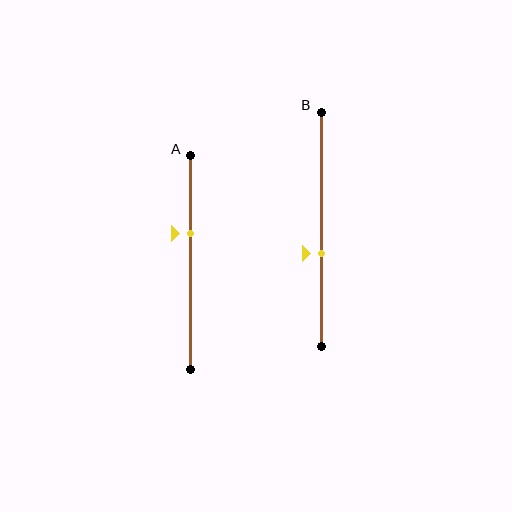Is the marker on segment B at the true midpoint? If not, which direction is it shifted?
No, the marker on segment B is shifted downward by about 11% of the segment length.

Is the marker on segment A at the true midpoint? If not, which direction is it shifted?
No, the marker on segment A is shifted upward by about 13% of the segment length.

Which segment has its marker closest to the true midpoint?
Segment B has its marker closest to the true midpoint.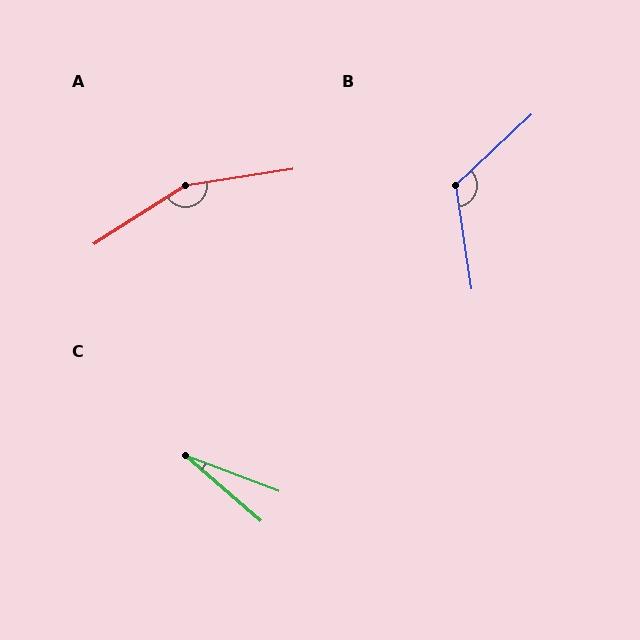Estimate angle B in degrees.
Approximately 124 degrees.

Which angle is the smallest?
C, at approximately 20 degrees.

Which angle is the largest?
A, at approximately 157 degrees.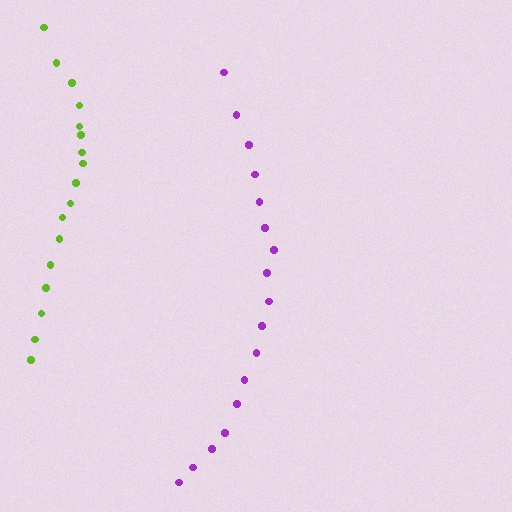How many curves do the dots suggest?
There are 2 distinct paths.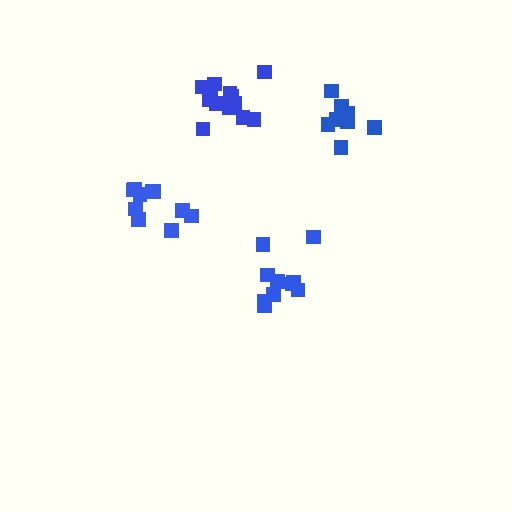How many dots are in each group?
Group 1: 10 dots, Group 2: 10 dots, Group 3: 9 dots, Group 4: 13 dots (42 total).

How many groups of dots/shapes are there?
There are 4 groups.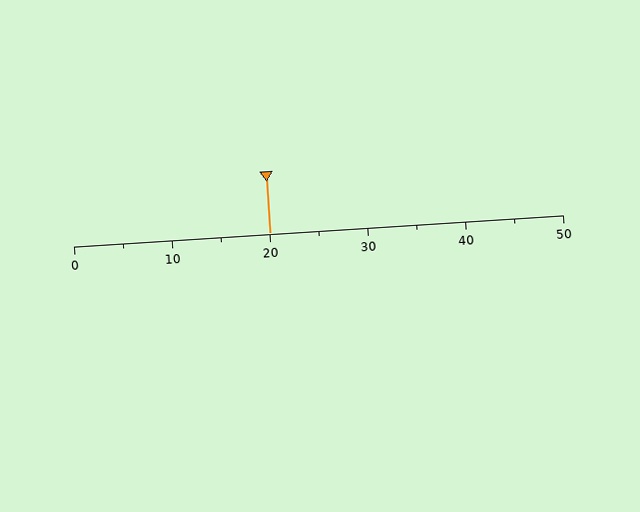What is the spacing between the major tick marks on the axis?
The major ticks are spaced 10 apart.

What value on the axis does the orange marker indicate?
The marker indicates approximately 20.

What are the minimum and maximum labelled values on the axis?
The axis runs from 0 to 50.